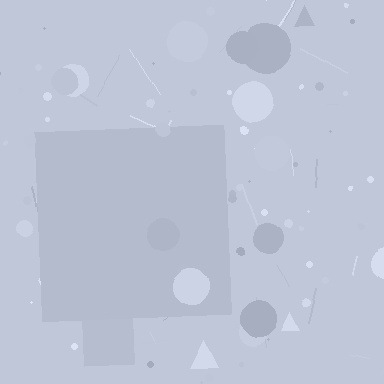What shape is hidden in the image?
A square is hidden in the image.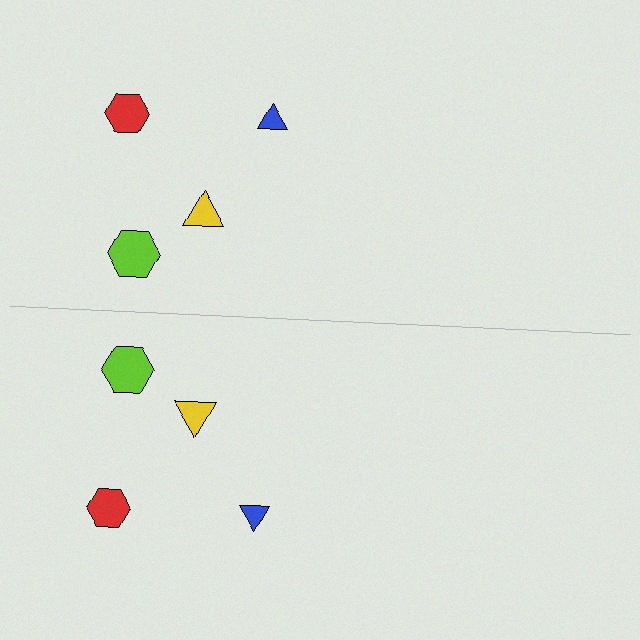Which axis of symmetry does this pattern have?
The pattern has a horizontal axis of symmetry running through the center of the image.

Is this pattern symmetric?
Yes, this pattern has bilateral (reflection) symmetry.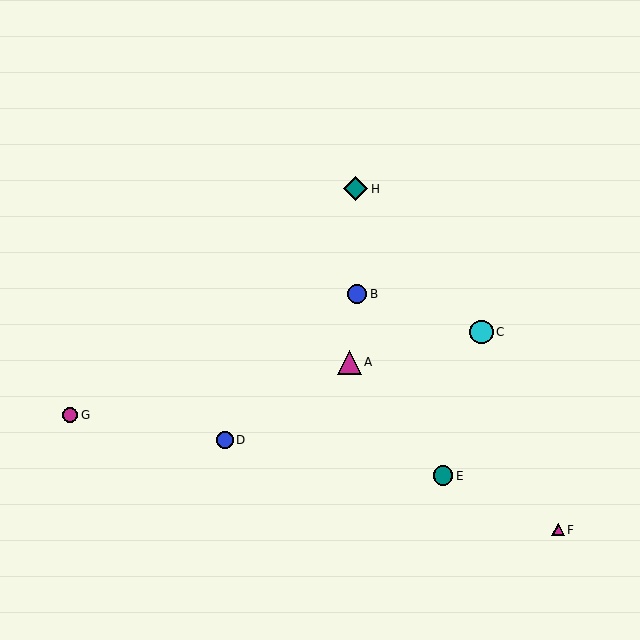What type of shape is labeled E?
Shape E is a teal circle.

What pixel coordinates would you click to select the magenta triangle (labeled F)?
Click at (558, 530) to select the magenta triangle F.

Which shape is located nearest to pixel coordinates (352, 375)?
The magenta triangle (labeled A) at (349, 362) is nearest to that location.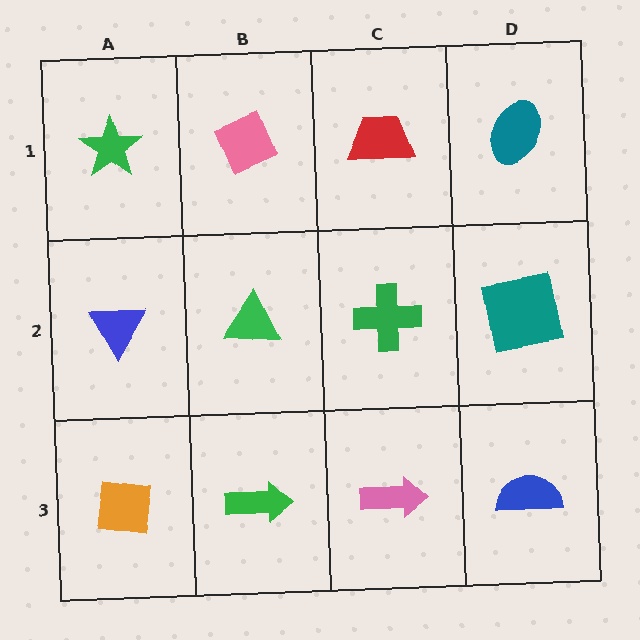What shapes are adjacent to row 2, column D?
A teal ellipse (row 1, column D), a blue semicircle (row 3, column D), a green cross (row 2, column C).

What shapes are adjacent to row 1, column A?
A blue triangle (row 2, column A), a pink diamond (row 1, column B).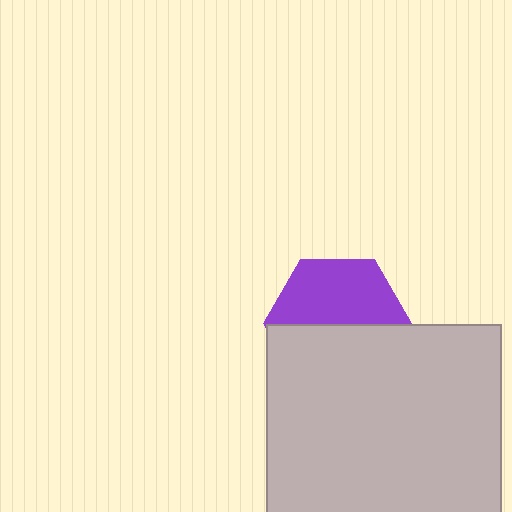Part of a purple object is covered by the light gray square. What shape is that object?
It is a hexagon.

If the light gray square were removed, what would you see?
You would see the complete purple hexagon.